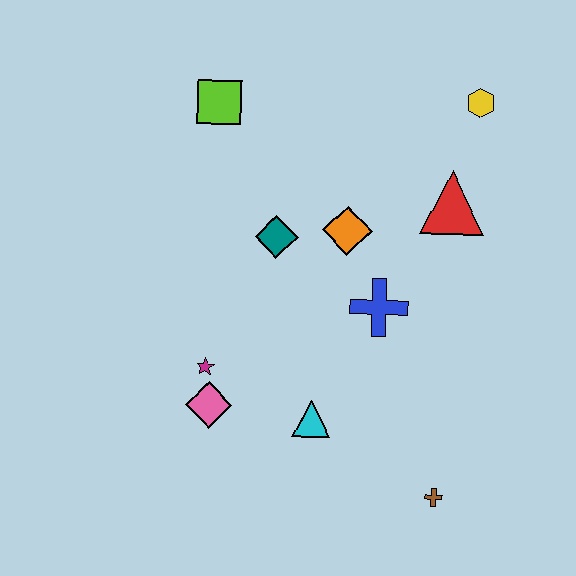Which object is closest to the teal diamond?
The orange diamond is closest to the teal diamond.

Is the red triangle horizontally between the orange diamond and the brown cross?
No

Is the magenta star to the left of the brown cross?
Yes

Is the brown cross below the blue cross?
Yes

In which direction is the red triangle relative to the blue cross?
The red triangle is above the blue cross.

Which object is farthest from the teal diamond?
The brown cross is farthest from the teal diamond.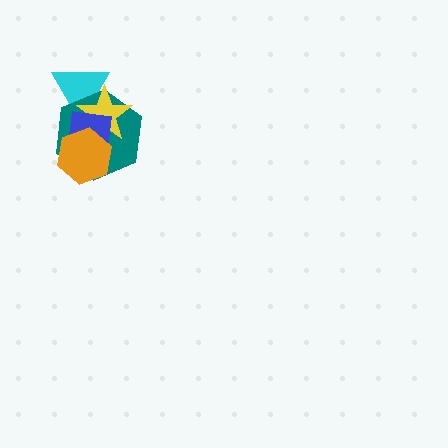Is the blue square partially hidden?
Yes, it is partially covered by another shape.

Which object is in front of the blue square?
The orange hexagon is in front of the blue square.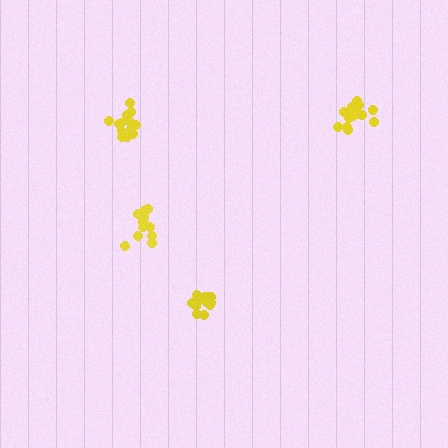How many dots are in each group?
Group 1: 14 dots, Group 2: 16 dots, Group 3: 14 dots, Group 4: 14 dots (58 total).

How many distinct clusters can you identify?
There are 4 distinct clusters.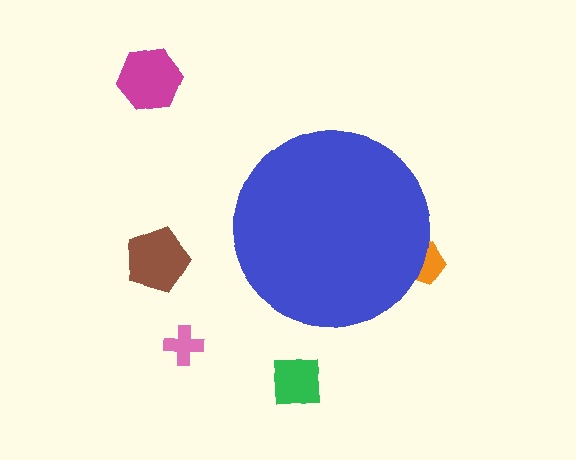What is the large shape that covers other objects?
A blue circle.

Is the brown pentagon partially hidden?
No, the brown pentagon is fully visible.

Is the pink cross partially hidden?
No, the pink cross is fully visible.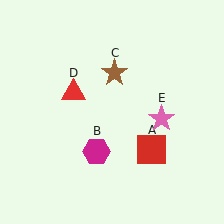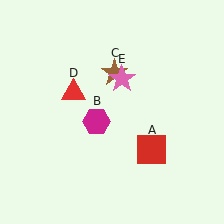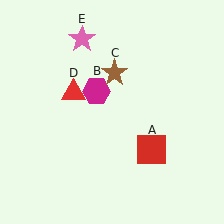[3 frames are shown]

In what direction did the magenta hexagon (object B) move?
The magenta hexagon (object B) moved up.